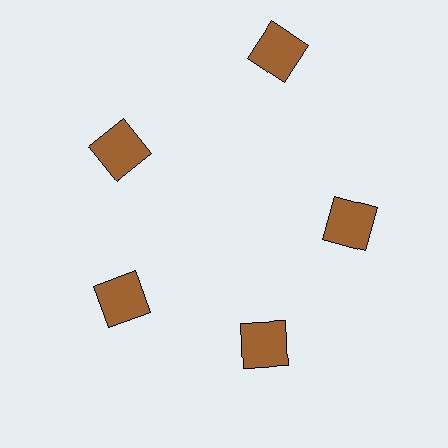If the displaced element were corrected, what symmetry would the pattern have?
It would have 5-fold rotational symmetry — the pattern would map onto itself every 72 degrees.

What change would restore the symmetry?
The symmetry would be restored by moving it inward, back onto the ring so that all 5 squares sit at equal angles and equal distance from the center.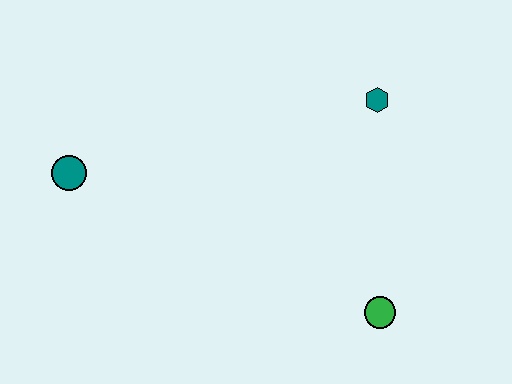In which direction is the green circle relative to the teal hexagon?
The green circle is below the teal hexagon.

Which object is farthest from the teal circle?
The green circle is farthest from the teal circle.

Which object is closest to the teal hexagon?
The green circle is closest to the teal hexagon.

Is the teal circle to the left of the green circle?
Yes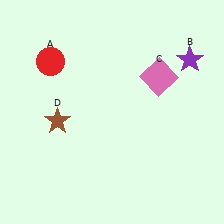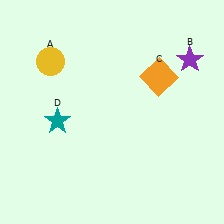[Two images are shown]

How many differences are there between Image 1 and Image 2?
There are 3 differences between the two images.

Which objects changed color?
A changed from red to yellow. C changed from pink to orange. D changed from brown to teal.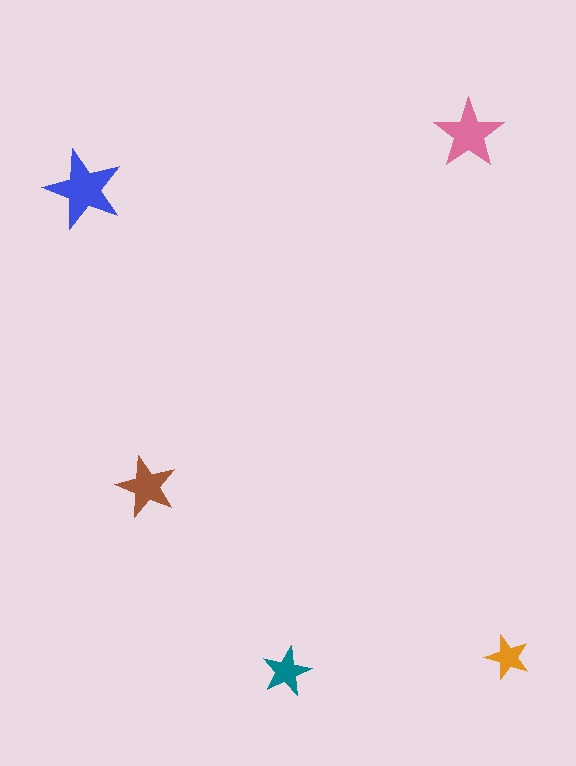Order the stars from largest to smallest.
the blue one, the pink one, the brown one, the teal one, the orange one.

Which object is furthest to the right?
The orange star is rightmost.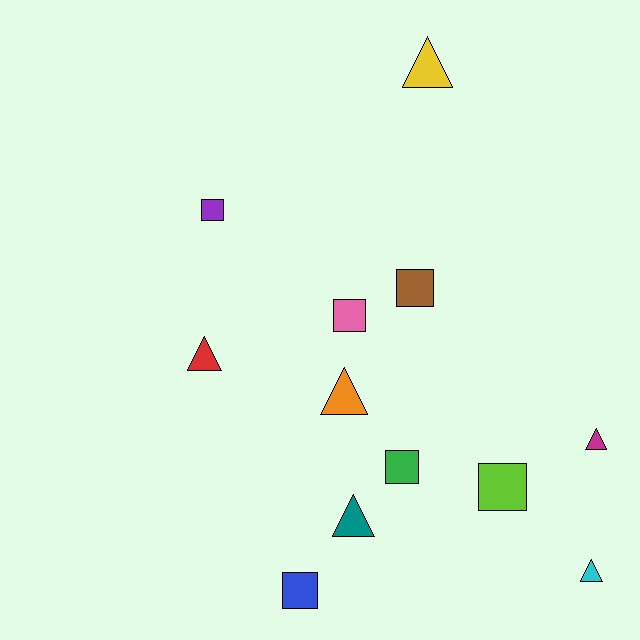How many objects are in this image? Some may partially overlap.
There are 12 objects.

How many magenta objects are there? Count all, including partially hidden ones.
There is 1 magenta object.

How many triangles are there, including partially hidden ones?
There are 6 triangles.